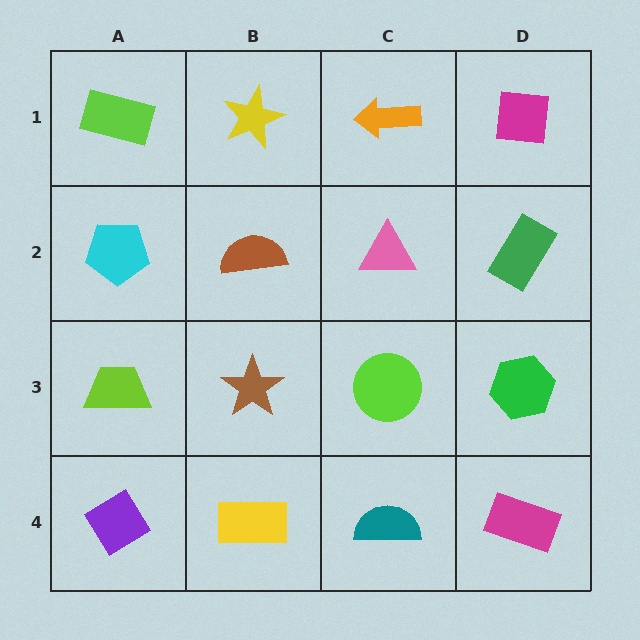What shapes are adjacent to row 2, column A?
A lime rectangle (row 1, column A), a lime trapezoid (row 3, column A), a brown semicircle (row 2, column B).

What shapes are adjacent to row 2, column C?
An orange arrow (row 1, column C), a lime circle (row 3, column C), a brown semicircle (row 2, column B), a green rectangle (row 2, column D).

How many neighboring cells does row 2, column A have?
3.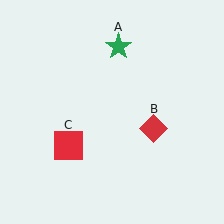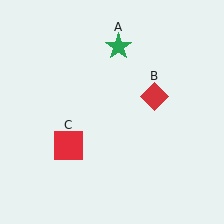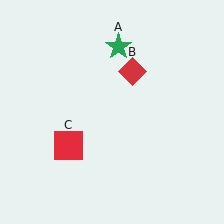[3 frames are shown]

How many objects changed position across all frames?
1 object changed position: red diamond (object B).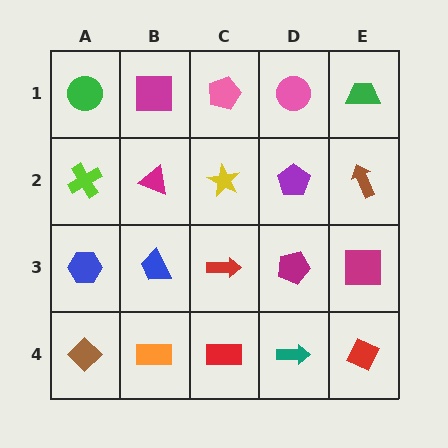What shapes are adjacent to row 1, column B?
A magenta triangle (row 2, column B), a green circle (row 1, column A), a pink pentagon (row 1, column C).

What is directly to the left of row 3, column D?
A red arrow.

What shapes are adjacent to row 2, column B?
A magenta square (row 1, column B), a blue trapezoid (row 3, column B), a lime cross (row 2, column A), a yellow star (row 2, column C).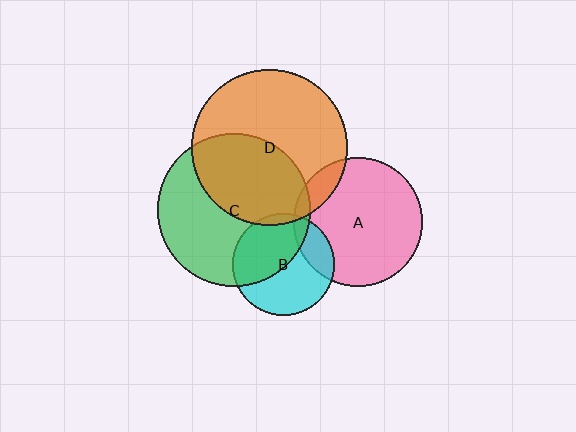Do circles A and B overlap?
Yes.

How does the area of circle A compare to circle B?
Approximately 1.6 times.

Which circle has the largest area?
Circle D (orange).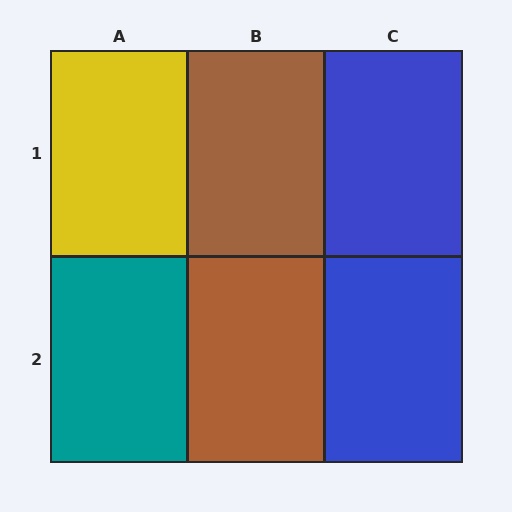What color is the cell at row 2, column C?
Blue.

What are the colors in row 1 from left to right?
Yellow, brown, blue.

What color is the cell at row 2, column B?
Brown.